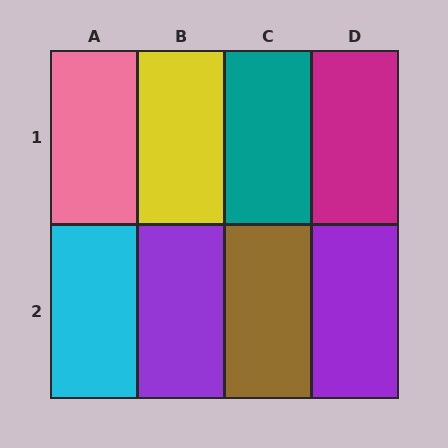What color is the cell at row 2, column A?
Cyan.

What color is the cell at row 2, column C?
Brown.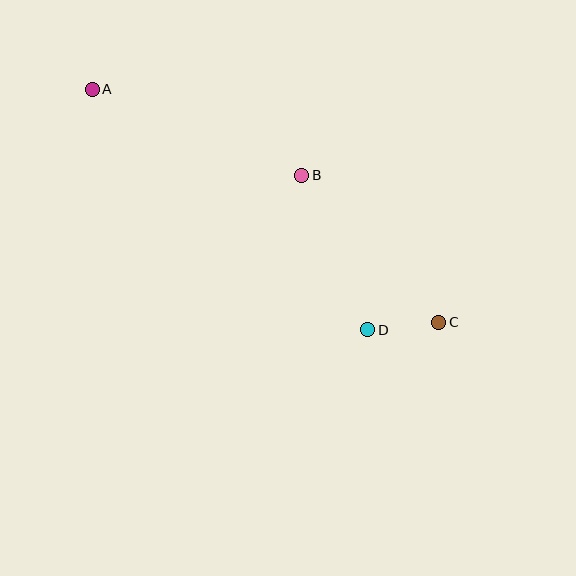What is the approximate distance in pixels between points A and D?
The distance between A and D is approximately 366 pixels.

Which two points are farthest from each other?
Points A and C are farthest from each other.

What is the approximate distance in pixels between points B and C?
The distance between B and C is approximately 201 pixels.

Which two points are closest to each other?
Points C and D are closest to each other.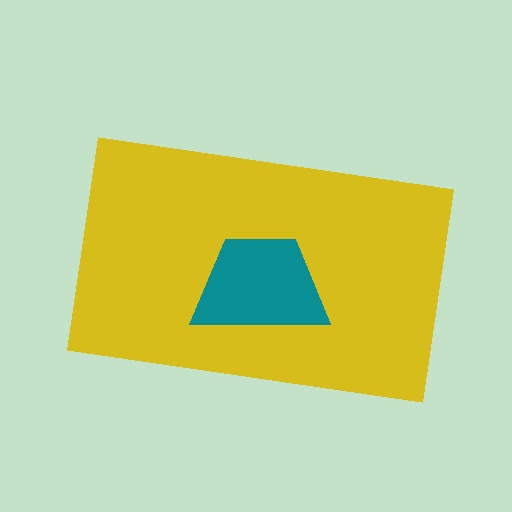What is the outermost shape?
The yellow rectangle.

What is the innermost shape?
The teal trapezoid.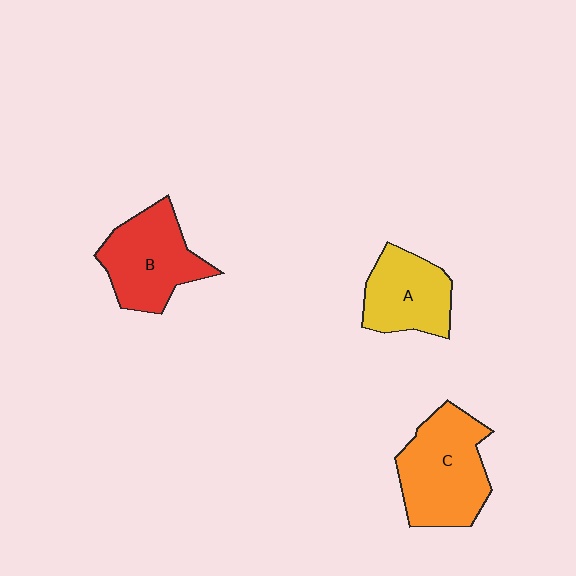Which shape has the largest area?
Shape C (orange).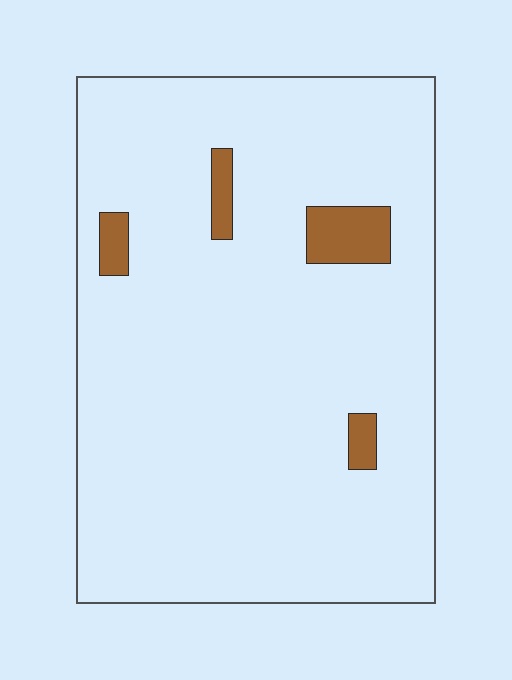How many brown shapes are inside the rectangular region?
4.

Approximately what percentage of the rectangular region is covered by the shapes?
Approximately 5%.